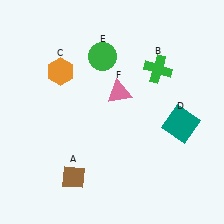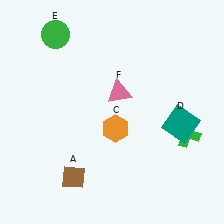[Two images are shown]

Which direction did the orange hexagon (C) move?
The orange hexagon (C) moved down.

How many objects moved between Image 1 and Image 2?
3 objects moved between the two images.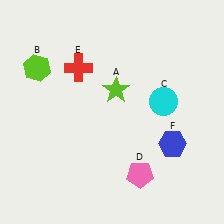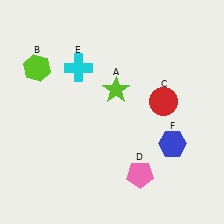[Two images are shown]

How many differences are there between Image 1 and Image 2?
There are 2 differences between the two images.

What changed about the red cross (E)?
In Image 1, E is red. In Image 2, it changed to cyan.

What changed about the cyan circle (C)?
In Image 1, C is cyan. In Image 2, it changed to red.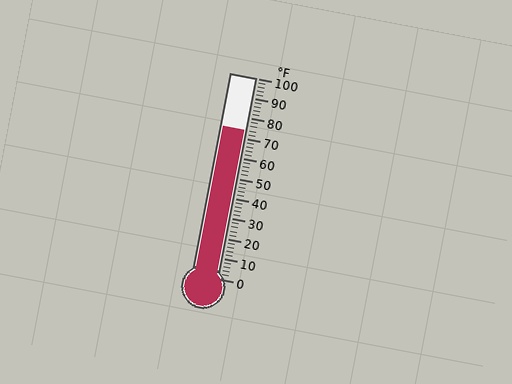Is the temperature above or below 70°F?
The temperature is above 70°F.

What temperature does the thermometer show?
The thermometer shows approximately 74°F.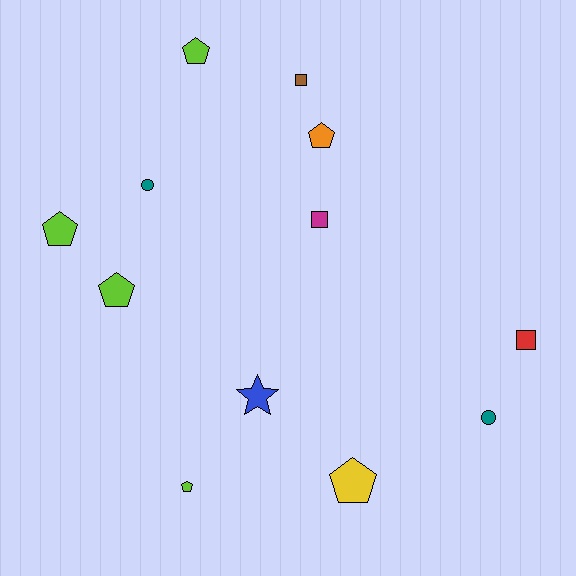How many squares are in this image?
There are 3 squares.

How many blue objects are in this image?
There is 1 blue object.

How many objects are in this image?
There are 12 objects.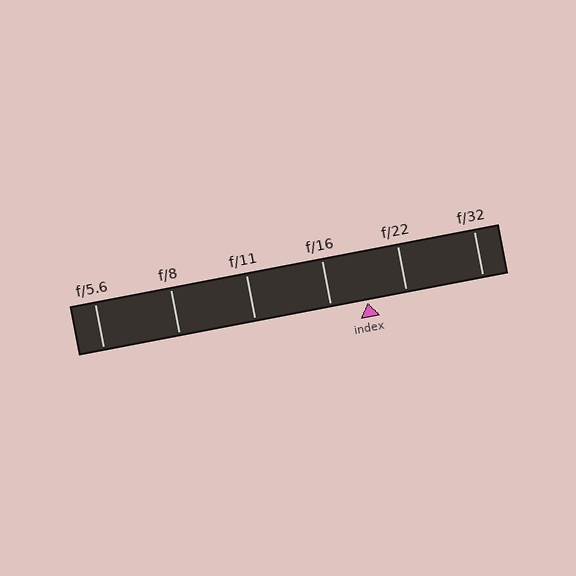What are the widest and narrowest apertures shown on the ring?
The widest aperture shown is f/5.6 and the narrowest is f/32.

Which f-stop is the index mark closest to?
The index mark is closest to f/16.